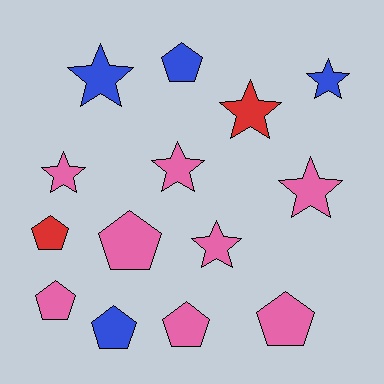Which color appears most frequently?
Pink, with 8 objects.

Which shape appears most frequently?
Star, with 7 objects.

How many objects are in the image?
There are 14 objects.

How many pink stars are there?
There are 4 pink stars.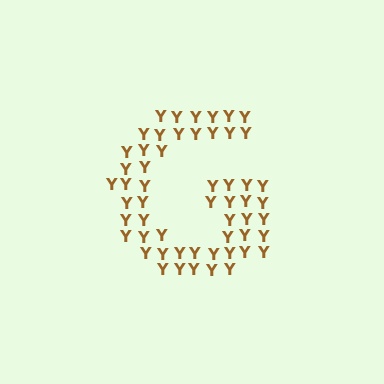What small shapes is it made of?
It is made of small letter Y's.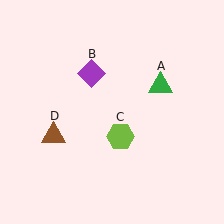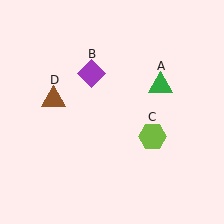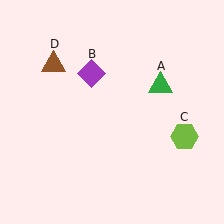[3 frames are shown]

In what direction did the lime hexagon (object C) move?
The lime hexagon (object C) moved right.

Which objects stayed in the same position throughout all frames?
Green triangle (object A) and purple diamond (object B) remained stationary.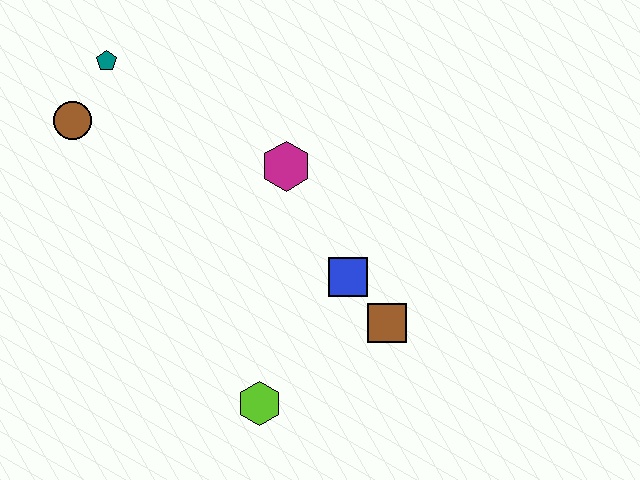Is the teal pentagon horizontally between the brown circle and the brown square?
Yes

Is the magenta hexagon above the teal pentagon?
No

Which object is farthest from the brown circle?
The brown square is farthest from the brown circle.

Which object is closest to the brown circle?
The teal pentagon is closest to the brown circle.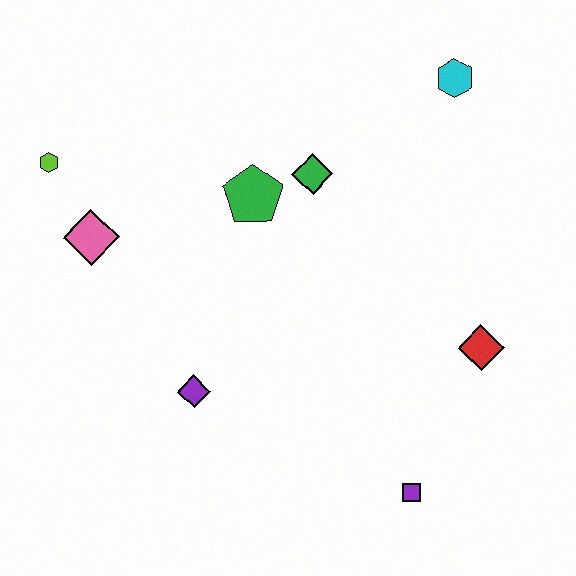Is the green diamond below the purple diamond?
No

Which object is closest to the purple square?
The red diamond is closest to the purple square.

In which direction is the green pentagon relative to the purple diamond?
The green pentagon is above the purple diamond.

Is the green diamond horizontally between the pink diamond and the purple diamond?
No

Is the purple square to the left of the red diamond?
Yes